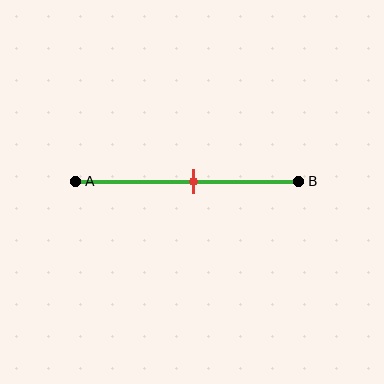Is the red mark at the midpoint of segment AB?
Yes, the mark is approximately at the midpoint.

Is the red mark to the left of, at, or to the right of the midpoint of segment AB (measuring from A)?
The red mark is approximately at the midpoint of segment AB.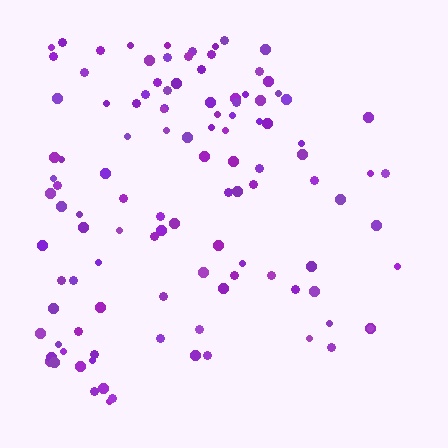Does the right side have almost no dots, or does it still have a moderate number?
Still a moderate number, just noticeably fewer than the left.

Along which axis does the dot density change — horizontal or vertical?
Horizontal.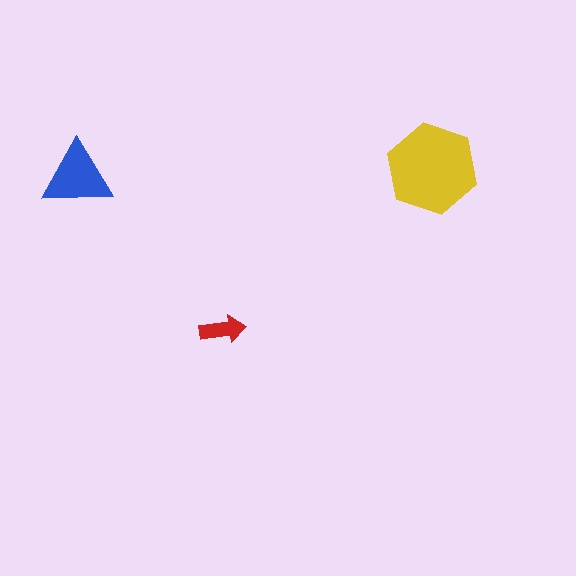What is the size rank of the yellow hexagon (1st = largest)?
1st.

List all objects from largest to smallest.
The yellow hexagon, the blue triangle, the red arrow.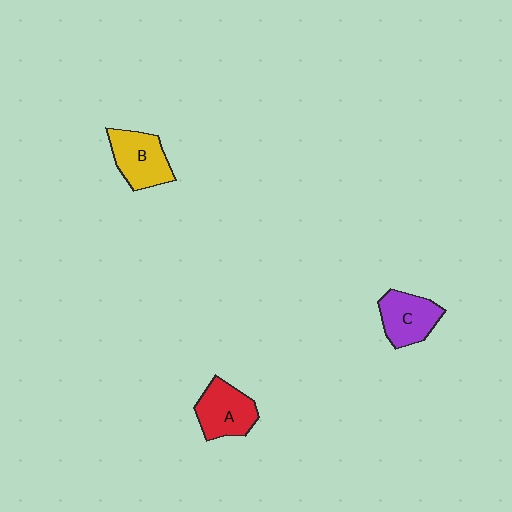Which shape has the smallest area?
Shape C (purple).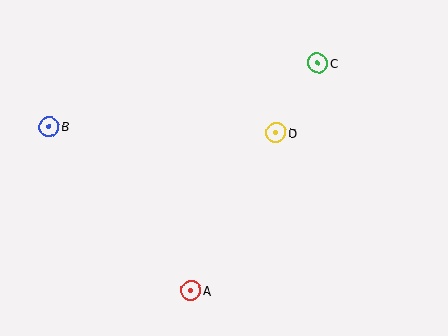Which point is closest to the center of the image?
Point D at (276, 133) is closest to the center.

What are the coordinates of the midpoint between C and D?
The midpoint between C and D is at (297, 98).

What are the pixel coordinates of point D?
Point D is at (276, 133).